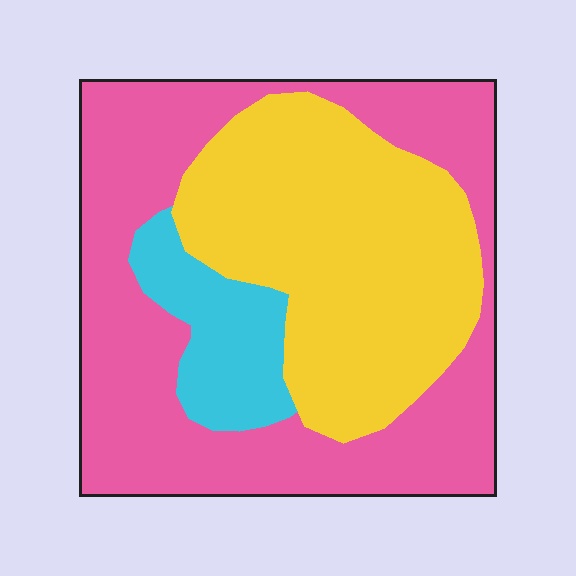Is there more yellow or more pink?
Pink.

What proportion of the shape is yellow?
Yellow takes up about two fifths (2/5) of the shape.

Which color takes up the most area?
Pink, at roughly 50%.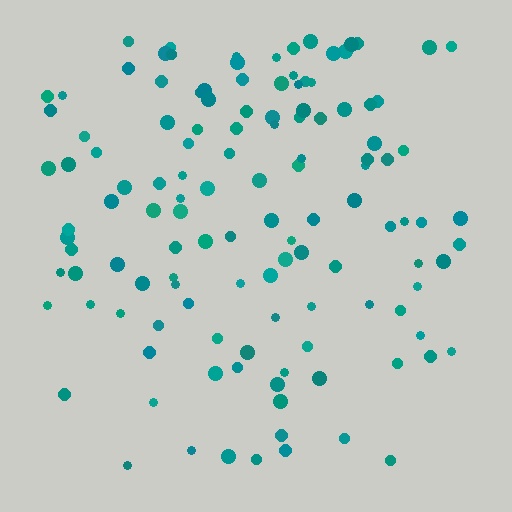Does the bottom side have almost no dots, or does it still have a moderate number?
Still a moderate number, just noticeably fewer than the top.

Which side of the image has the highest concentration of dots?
The top.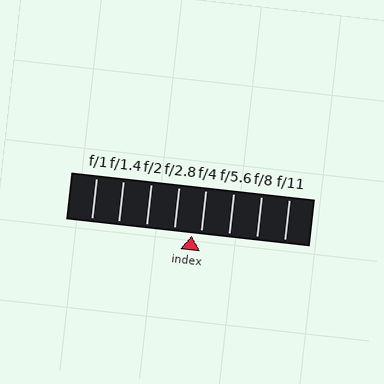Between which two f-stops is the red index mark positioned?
The index mark is between f/2.8 and f/4.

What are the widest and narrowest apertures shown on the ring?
The widest aperture shown is f/1 and the narrowest is f/11.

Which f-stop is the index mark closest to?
The index mark is closest to f/4.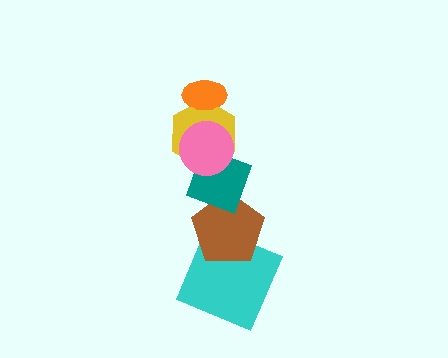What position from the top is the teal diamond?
The teal diamond is 4th from the top.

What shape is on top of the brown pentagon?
The teal diamond is on top of the brown pentagon.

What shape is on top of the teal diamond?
The yellow hexagon is on top of the teal diamond.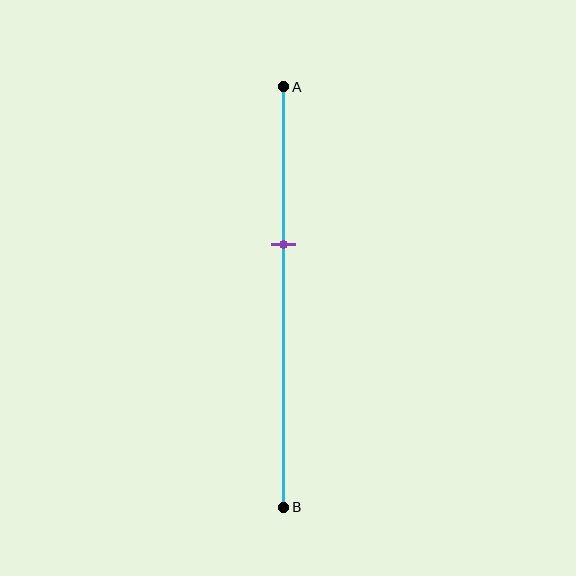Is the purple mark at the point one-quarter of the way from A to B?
No, the mark is at about 35% from A, not at the 25% one-quarter point.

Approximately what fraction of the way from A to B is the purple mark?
The purple mark is approximately 35% of the way from A to B.